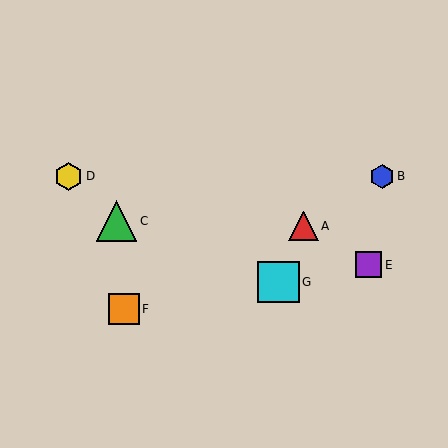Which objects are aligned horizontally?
Objects B, D are aligned horizontally.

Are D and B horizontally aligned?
Yes, both are at y≈176.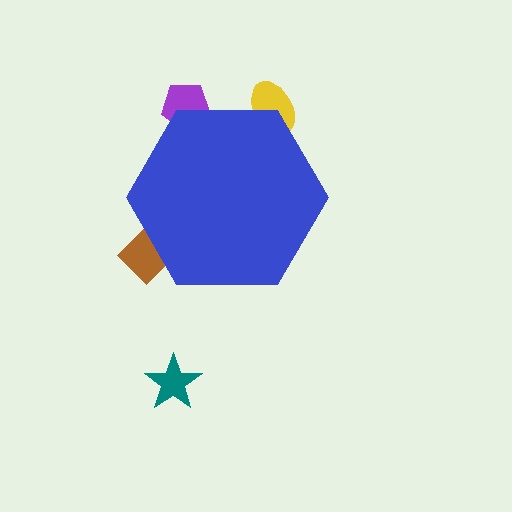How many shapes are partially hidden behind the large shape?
3 shapes are partially hidden.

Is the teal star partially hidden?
No, the teal star is fully visible.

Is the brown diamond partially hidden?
Yes, the brown diamond is partially hidden behind the blue hexagon.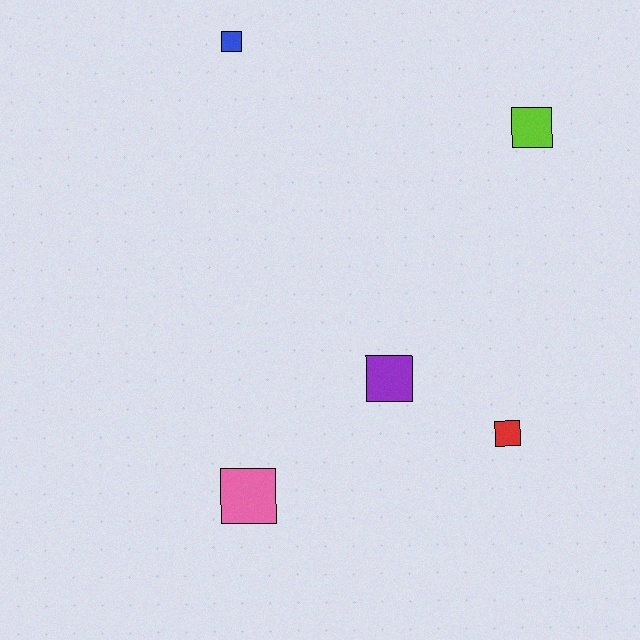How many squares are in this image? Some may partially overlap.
There are 5 squares.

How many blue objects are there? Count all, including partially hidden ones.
There is 1 blue object.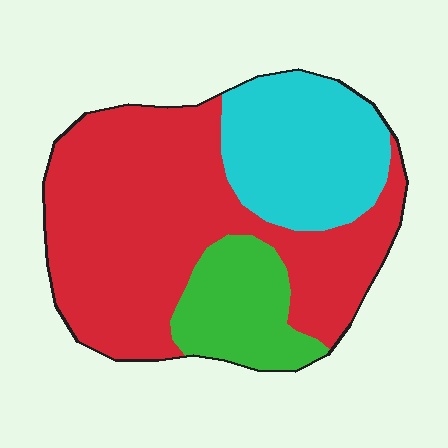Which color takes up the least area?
Green, at roughly 15%.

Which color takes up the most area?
Red, at roughly 60%.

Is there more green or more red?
Red.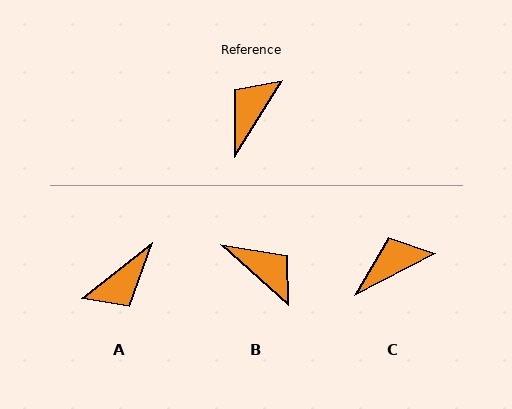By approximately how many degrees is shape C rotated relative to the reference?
Approximately 30 degrees clockwise.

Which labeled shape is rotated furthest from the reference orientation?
A, about 161 degrees away.